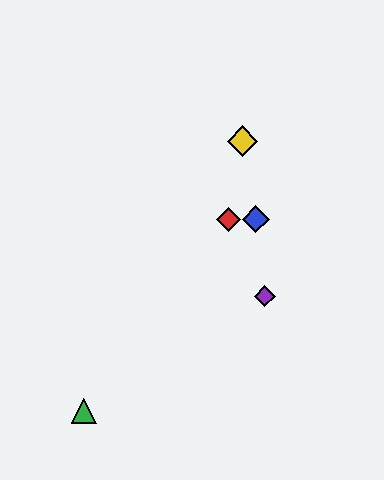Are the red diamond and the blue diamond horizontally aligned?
Yes, both are at y≈219.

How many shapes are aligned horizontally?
2 shapes (the red diamond, the blue diamond) are aligned horizontally.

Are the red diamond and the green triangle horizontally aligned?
No, the red diamond is at y≈219 and the green triangle is at y≈411.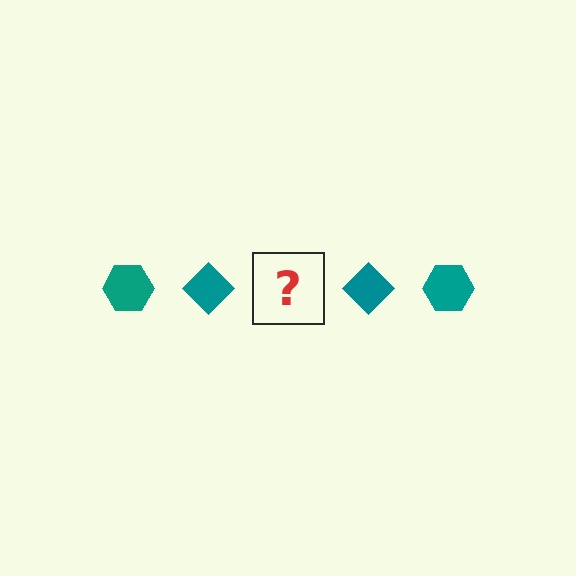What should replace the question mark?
The question mark should be replaced with a teal hexagon.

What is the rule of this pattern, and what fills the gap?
The rule is that the pattern cycles through hexagon, diamond shapes in teal. The gap should be filled with a teal hexagon.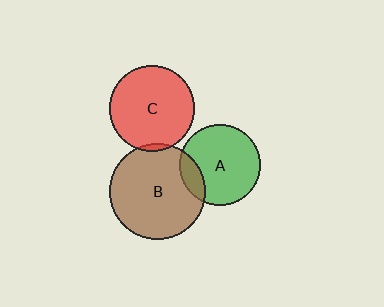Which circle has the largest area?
Circle B (brown).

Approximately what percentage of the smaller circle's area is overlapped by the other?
Approximately 15%.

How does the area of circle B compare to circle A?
Approximately 1.4 times.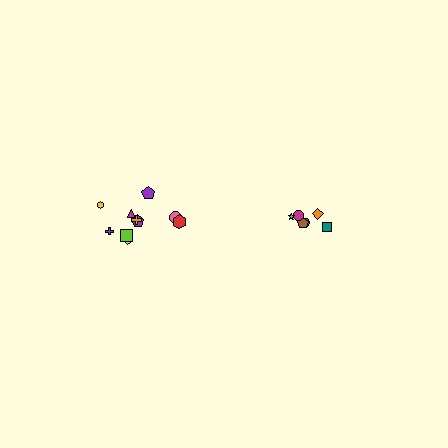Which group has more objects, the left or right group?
The left group.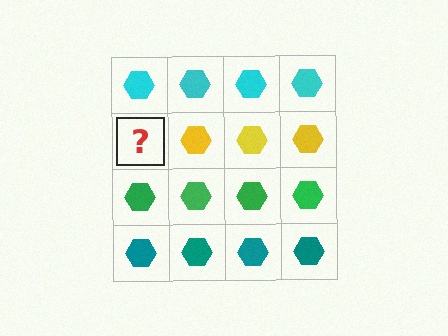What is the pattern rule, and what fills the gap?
The rule is that each row has a consistent color. The gap should be filled with a yellow hexagon.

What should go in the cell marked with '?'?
The missing cell should contain a yellow hexagon.